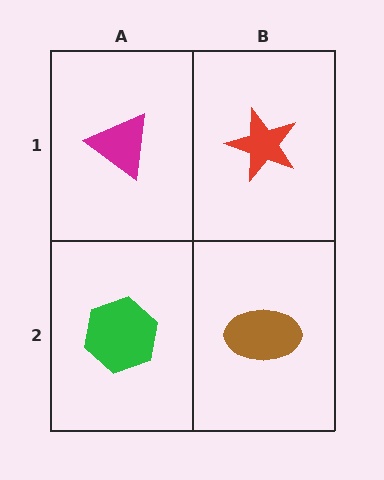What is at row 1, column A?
A magenta triangle.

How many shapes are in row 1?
2 shapes.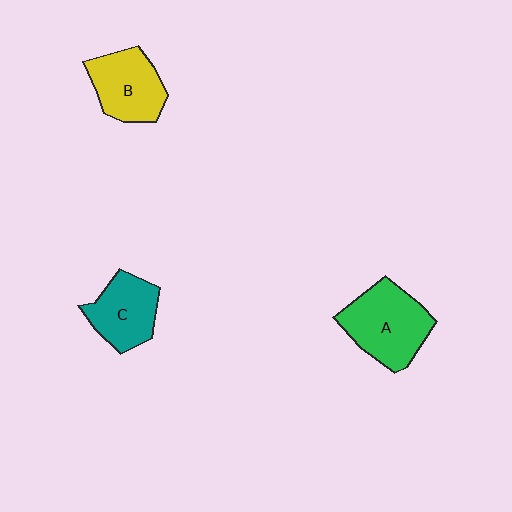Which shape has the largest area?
Shape A (green).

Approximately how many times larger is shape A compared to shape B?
Approximately 1.2 times.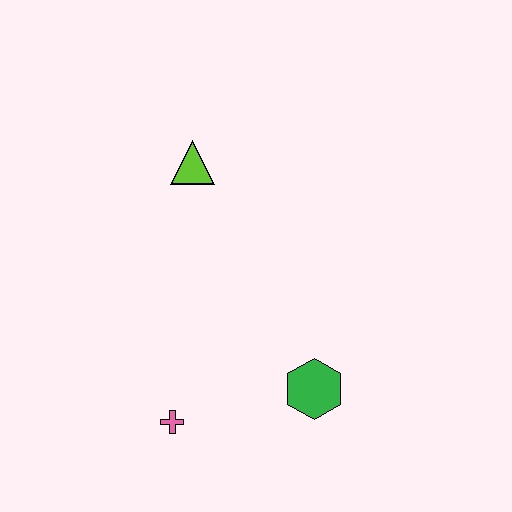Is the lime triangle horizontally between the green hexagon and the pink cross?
Yes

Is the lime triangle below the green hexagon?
No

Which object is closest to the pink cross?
The green hexagon is closest to the pink cross.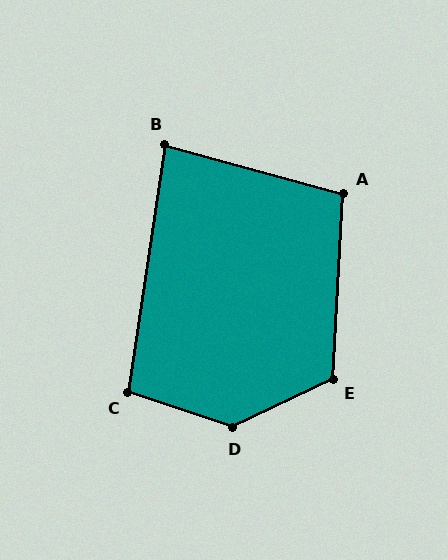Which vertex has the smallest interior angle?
B, at approximately 83 degrees.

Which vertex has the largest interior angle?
D, at approximately 136 degrees.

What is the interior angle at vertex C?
Approximately 100 degrees (obtuse).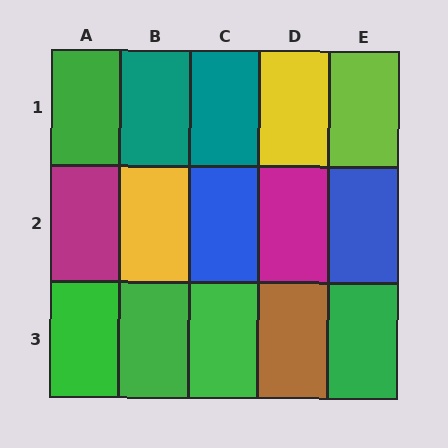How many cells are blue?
2 cells are blue.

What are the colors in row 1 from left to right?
Green, teal, teal, yellow, lime.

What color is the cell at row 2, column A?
Magenta.